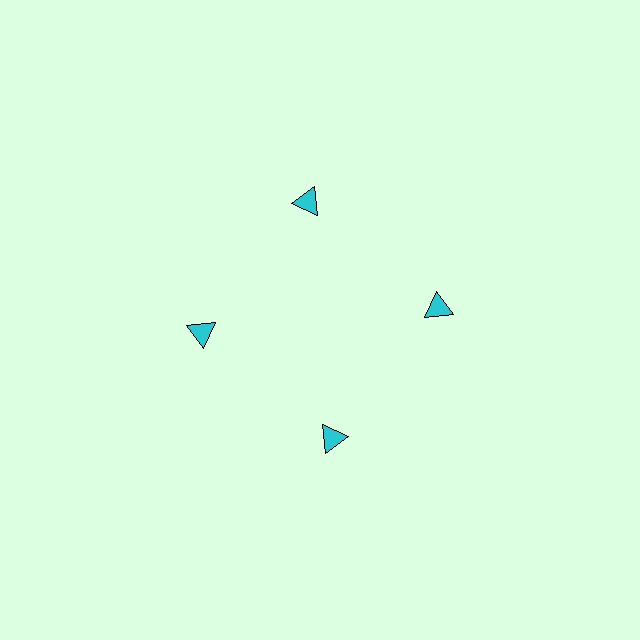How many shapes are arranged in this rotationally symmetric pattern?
There are 4 shapes, arranged in 4 groups of 1.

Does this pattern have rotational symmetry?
Yes, this pattern has 4-fold rotational symmetry. It looks the same after rotating 90 degrees around the center.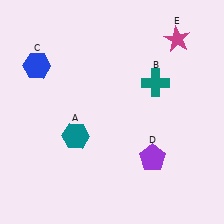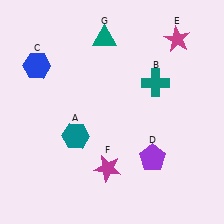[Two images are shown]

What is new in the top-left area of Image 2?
A teal triangle (G) was added in the top-left area of Image 2.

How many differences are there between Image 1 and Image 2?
There are 2 differences between the two images.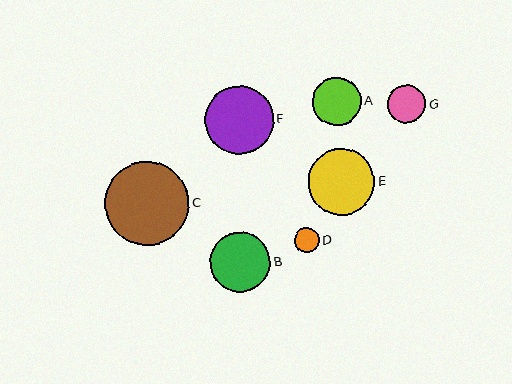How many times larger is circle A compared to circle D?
Circle A is approximately 1.9 times the size of circle D.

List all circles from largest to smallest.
From largest to smallest: C, F, E, B, A, G, D.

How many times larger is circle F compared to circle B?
Circle F is approximately 1.1 times the size of circle B.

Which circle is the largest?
Circle C is the largest with a size of approximately 84 pixels.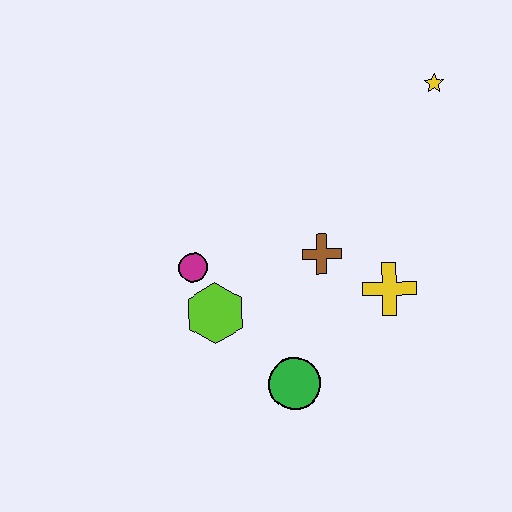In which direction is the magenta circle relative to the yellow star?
The magenta circle is to the left of the yellow star.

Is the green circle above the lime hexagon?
No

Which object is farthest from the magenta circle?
The yellow star is farthest from the magenta circle.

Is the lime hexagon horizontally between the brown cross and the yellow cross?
No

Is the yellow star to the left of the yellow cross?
No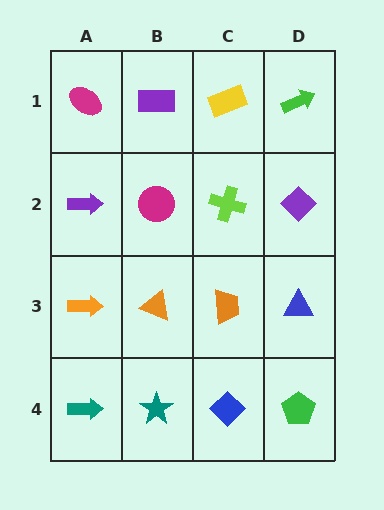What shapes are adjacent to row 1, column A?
A purple arrow (row 2, column A), a purple rectangle (row 1, column B).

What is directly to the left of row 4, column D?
A blue diamond.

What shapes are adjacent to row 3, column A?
A purple arrow (row 2, column A), a teal arrow (row 4, column A), an orange triangle (row 3, column B).